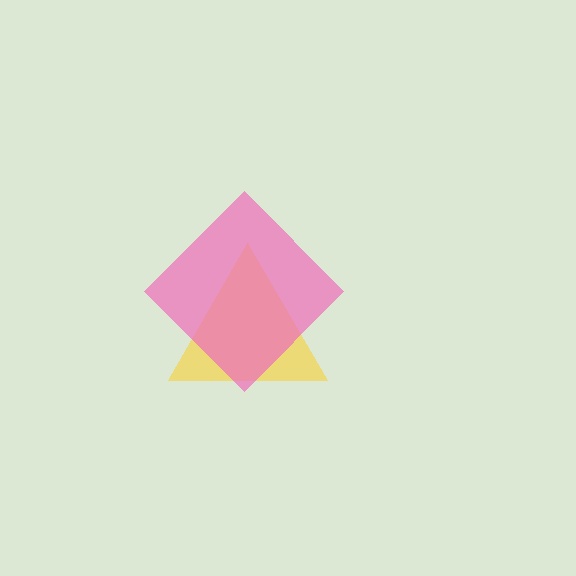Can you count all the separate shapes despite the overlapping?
Yes, there are 2 separate shapes.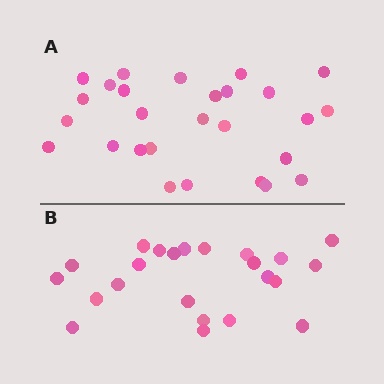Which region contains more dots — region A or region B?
Region A (the top region) has more dots.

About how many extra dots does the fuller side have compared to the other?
Region A has about 4 more dots than region B.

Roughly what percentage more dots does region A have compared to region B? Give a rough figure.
About 15% more.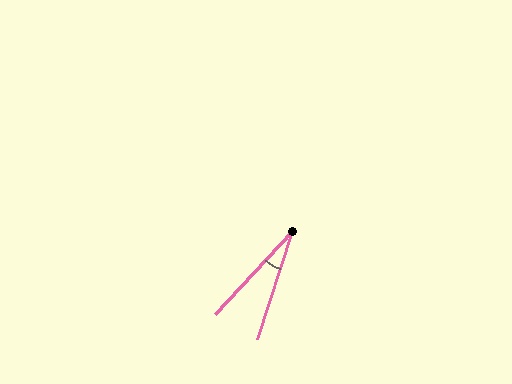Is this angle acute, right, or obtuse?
It is acute.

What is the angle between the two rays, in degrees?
Approximately 25 degrees.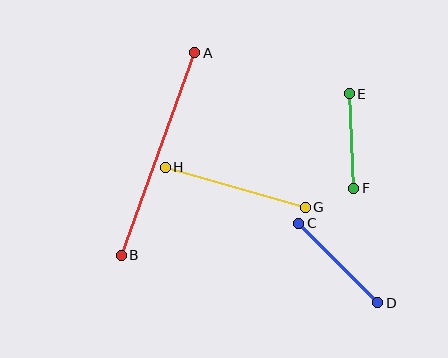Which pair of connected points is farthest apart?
Points A and B are farthest apart.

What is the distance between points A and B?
The distance is approximately 215 pixels.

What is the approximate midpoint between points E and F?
The midpoint is at approximately (352, 141) pixels.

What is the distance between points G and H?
The distance is approximately 146 pixels.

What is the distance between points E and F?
The distance is approximately 95 pixels.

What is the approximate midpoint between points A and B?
The midpoint is at approximately (158, 154) pixels.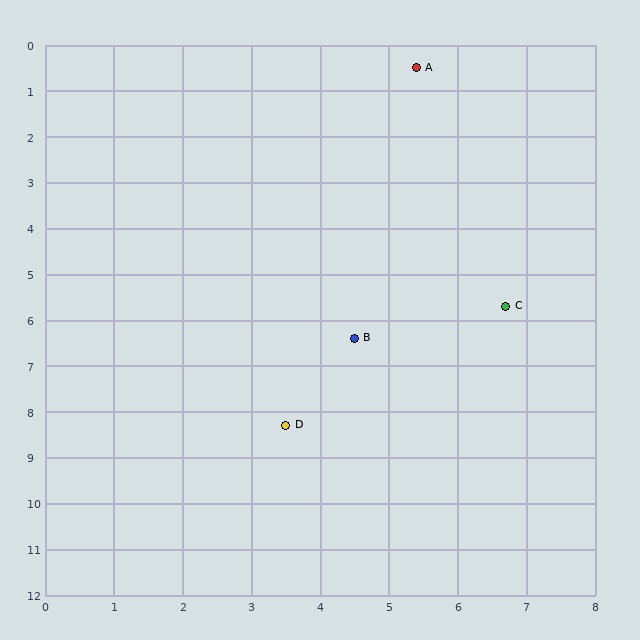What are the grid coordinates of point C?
Point C is at approximately (6.7, 5.7).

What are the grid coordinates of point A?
Point A is at approximately (5.4, 0.5).